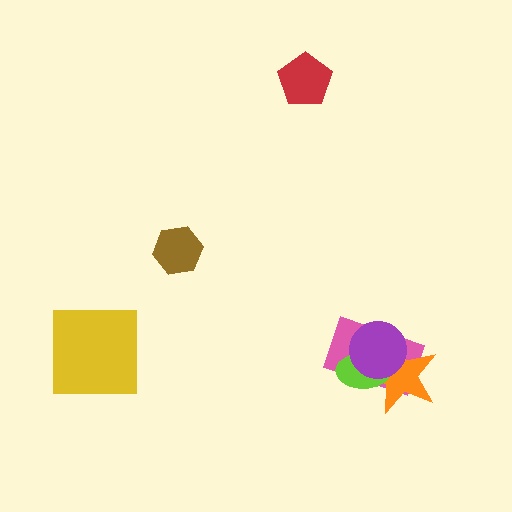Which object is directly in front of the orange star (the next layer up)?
The lime ellipse is directly in front of the orange star.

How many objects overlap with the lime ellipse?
3 objects overlap with the lime ellipse.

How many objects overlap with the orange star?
3 objects overlap with the orange star.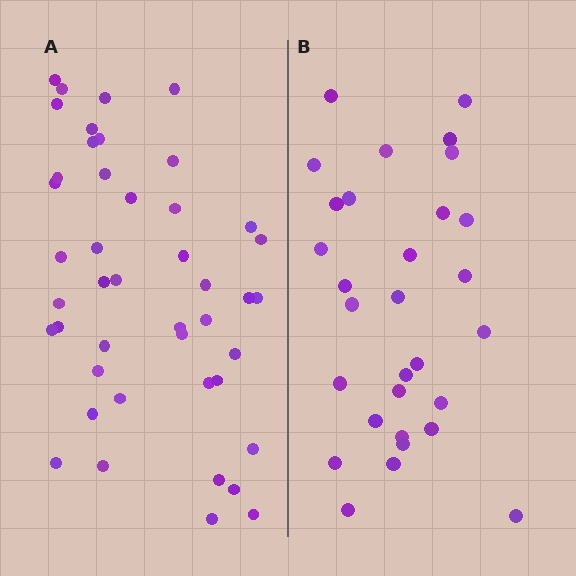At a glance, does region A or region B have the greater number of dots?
Region A (the left region) has more dots.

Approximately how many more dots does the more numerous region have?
Region A has approximately 15 more dots than region B.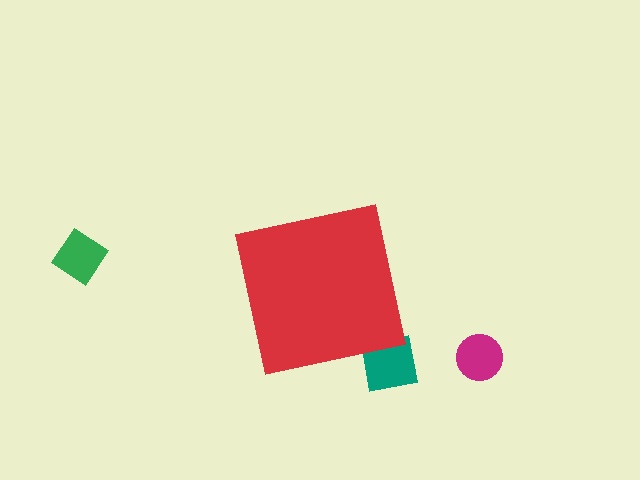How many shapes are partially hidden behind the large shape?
1 shape is partially hidden.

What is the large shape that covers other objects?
A red square.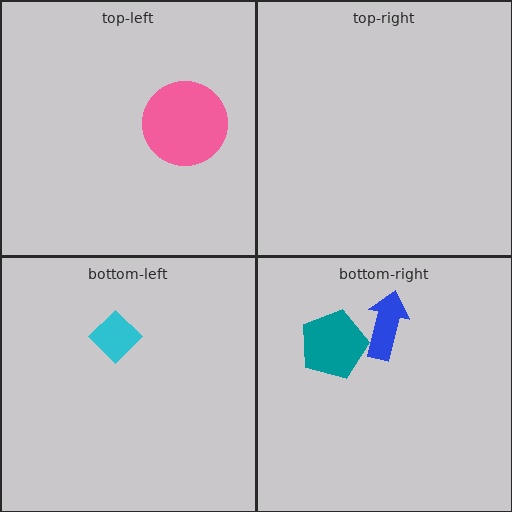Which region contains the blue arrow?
The bottom-right region.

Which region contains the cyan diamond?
The bottom-left region.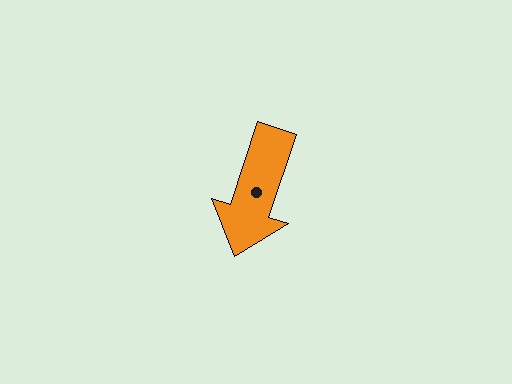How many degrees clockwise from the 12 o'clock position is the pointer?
Approximately 198 degrees.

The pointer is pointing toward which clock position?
Roughly 7 o'clock.